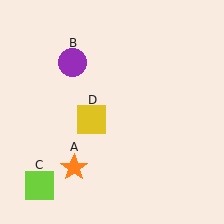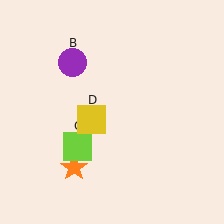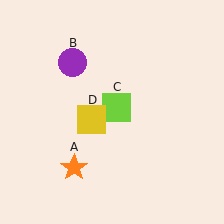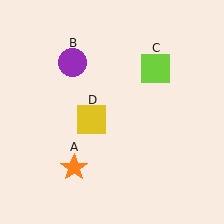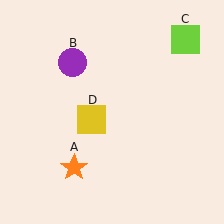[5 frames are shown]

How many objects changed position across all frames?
1 object changed position: lime square (object C).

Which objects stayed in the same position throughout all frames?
Orange star (object A) and purple circle (object B) and yellow square (object D) remained stationary.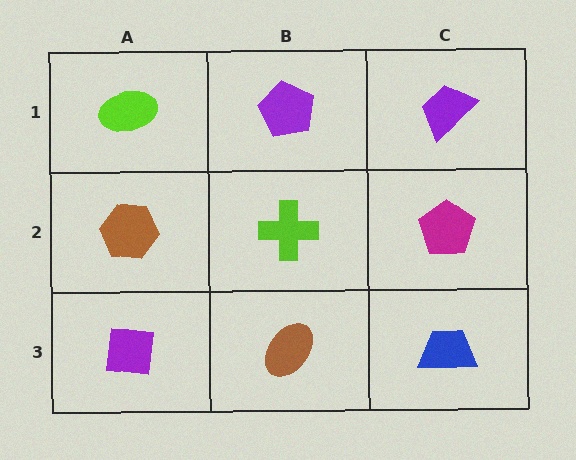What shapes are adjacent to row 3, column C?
A magenta pentagon (row 2, column C), a brown ellipse (row 3, column B).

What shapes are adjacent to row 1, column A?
A brown hexagon (row 2, column A), a purple pentagon (row 1, column B).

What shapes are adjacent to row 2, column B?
A purple pentagon (row 1, column B), a brown ellipse (row 3, column B), a brown hexagon (row 2, column A), a magenta pentagon (row 2, column C).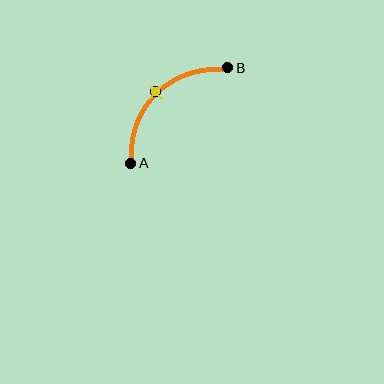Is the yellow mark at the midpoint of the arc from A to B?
Yes. The yellow mark lies on the arc at equal arc-length from both A and B — it is the arc midpoint.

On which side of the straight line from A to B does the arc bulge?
The arc bulges above and to the left of the straight line connecting A and B.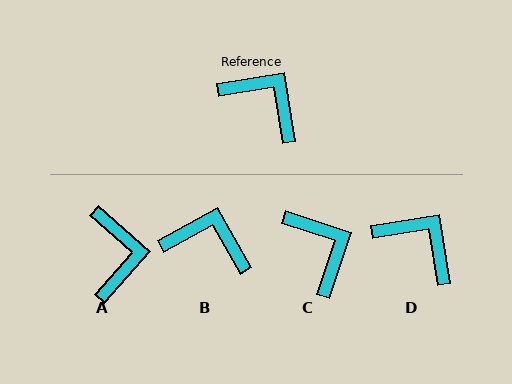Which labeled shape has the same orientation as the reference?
D.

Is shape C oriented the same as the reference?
No, it is off by about 28 degrees.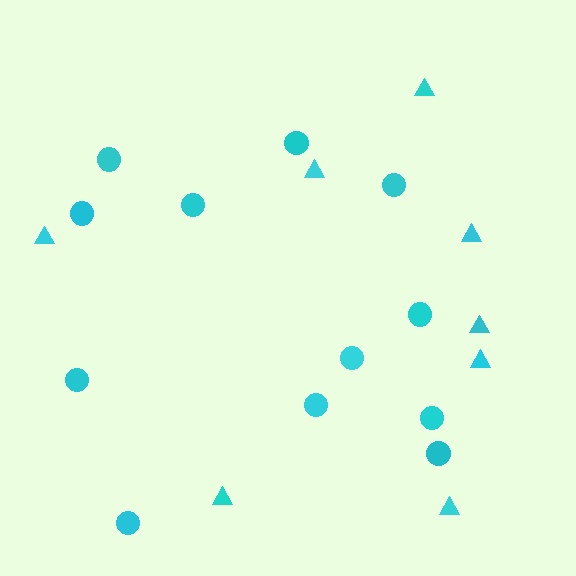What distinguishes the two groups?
There are 2 groups: one group of triangles (8) and one group of circles (12).